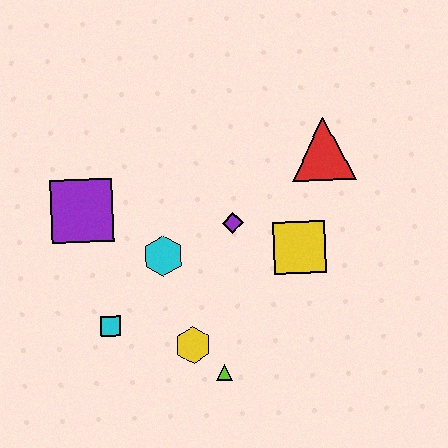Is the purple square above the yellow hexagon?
Yes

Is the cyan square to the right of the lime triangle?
No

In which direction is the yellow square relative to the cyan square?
The yellow square is to the right of the cyan square.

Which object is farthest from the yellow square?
The purple square is farthest from the yellow square.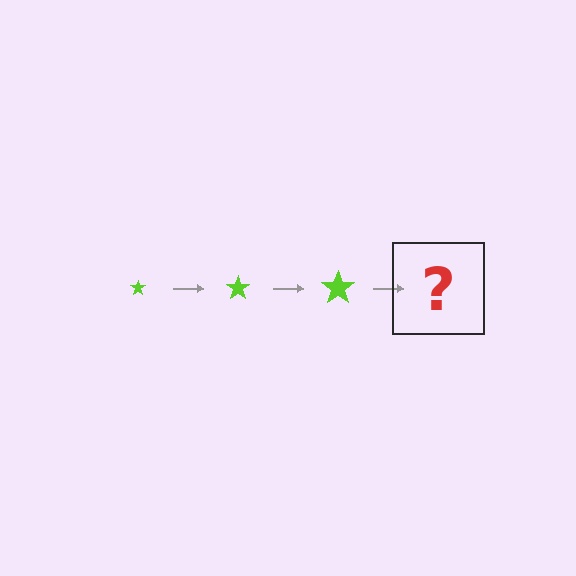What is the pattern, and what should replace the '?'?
The pattern is that the star gets progressively larger each step. The '?' should be a lime star, larger than the previous one.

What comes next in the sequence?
The next element should be a lime star, larger than the previous one.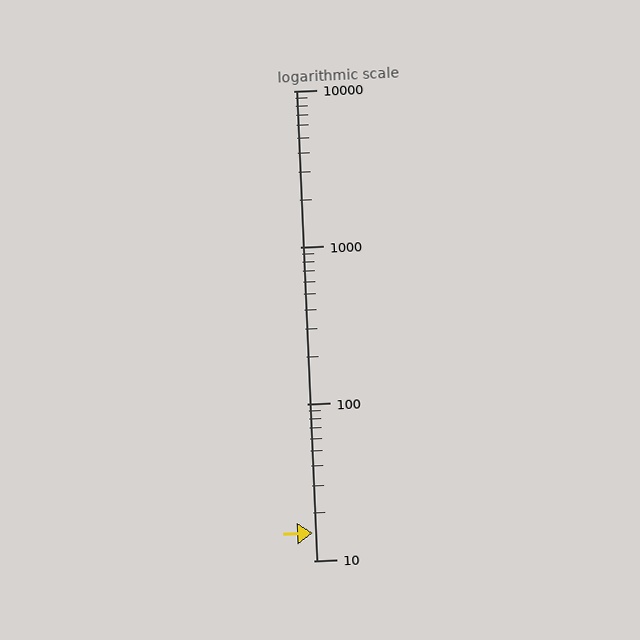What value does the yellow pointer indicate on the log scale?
The pointer indicates approximately 15.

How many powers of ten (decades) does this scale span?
The scale spans 3 decades, from 10 to 10000.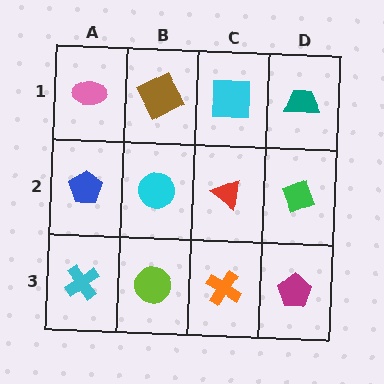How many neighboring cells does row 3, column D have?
2.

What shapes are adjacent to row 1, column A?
A blue pentagon (row 2, column A), a brown square (row 1, column B).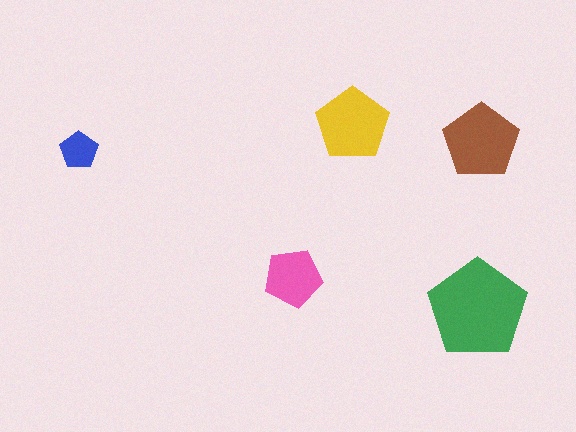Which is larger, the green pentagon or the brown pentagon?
The green one.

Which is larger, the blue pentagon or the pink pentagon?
The pink one.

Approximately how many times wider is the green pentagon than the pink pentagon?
About 1.5 times wider.